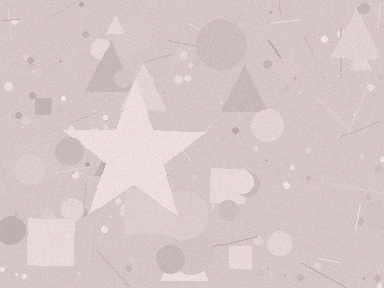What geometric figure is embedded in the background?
A star is embedded in the background.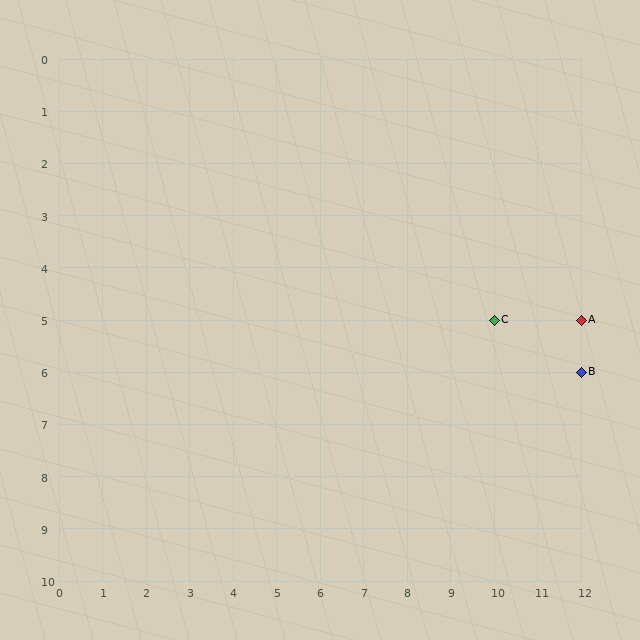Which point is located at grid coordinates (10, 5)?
Point C is at (10, 5).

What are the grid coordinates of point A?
Point A is at grid coordinates (12, 5).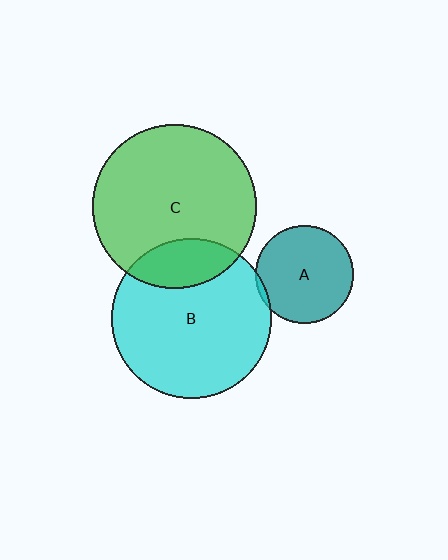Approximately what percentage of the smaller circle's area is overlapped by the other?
Approximately 5%.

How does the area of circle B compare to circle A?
Approximately 2.7 times.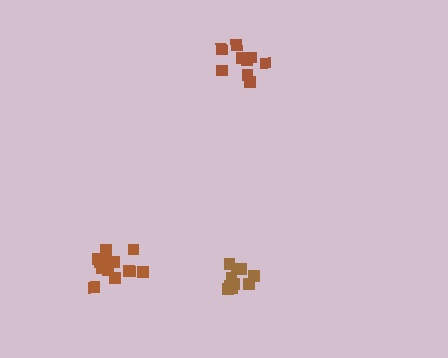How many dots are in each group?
Group 1: 10 dots, Group 2: 14 dots, Group 3: 10 dots (34 total).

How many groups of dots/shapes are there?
There are 3 groups.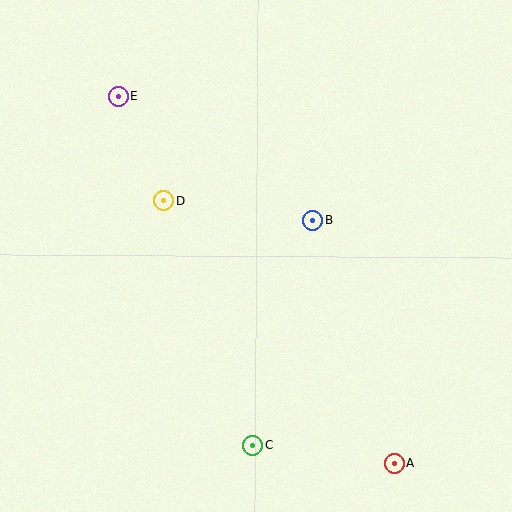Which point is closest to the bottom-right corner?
Point A is closest to the bottom-right corner.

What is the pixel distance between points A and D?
The distance between A and D is 349 pixels.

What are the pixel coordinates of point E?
Point E is at (118, 96).